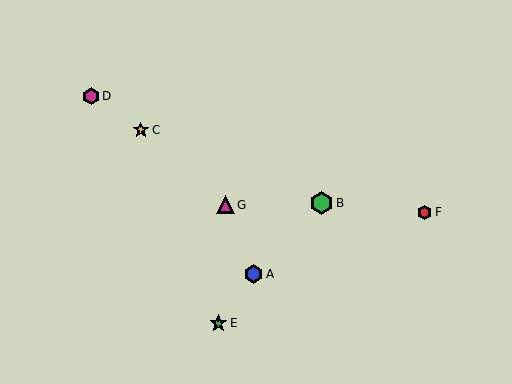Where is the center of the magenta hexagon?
The center of the magenta hexagon is at (91, 96).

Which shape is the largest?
The green hexagon (labeled B) is the largest.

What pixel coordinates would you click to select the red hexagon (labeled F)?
Click at (424, 212) to select the red hexagon F.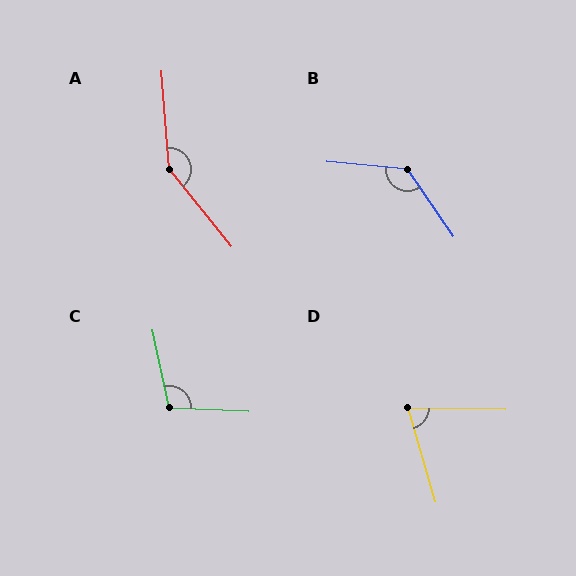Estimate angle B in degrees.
Approximately 130 degrees.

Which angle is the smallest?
D, at approximately 73 degrees.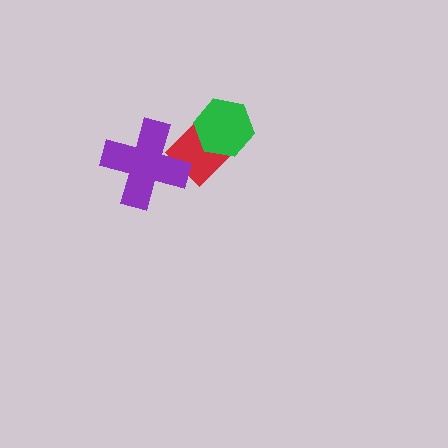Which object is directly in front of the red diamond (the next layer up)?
The purple cross is directly in front of the red diamond.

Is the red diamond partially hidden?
Yes, it is partially covered by another shape.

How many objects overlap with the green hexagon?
1 object overlaps with the green hexagon.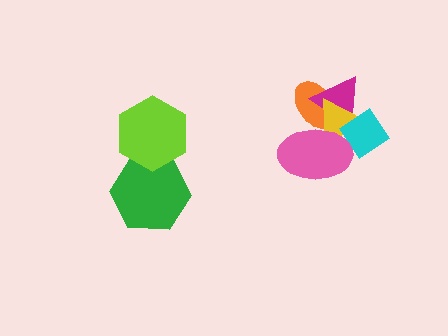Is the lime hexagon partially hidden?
No, no other shape covers it.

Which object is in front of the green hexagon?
The lime hexagon is in front of the green hexagon.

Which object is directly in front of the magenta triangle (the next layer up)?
The yellow triangle is directly in front of the magenta triangle.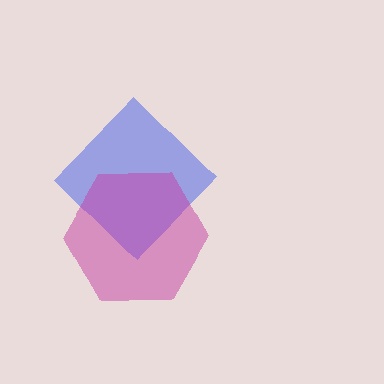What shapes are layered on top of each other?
The layered shapes are: a blue diamond, a magenta hexagon.